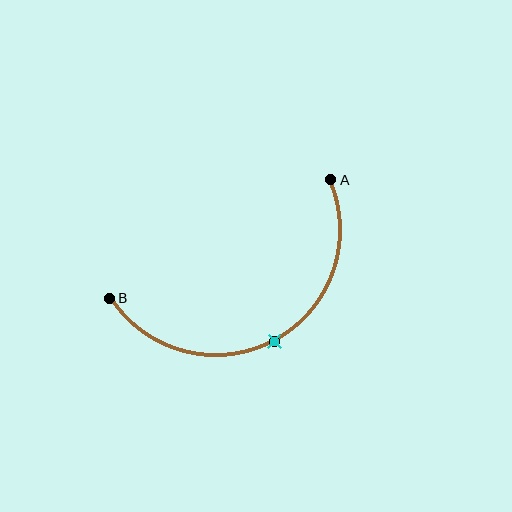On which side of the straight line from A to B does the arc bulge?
The arc bulges below the straight line connecting A and B.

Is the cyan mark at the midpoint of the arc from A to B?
Yes. The cyan mark lies on the arc at equal arc-length from both A and B — it is the arc midpoint.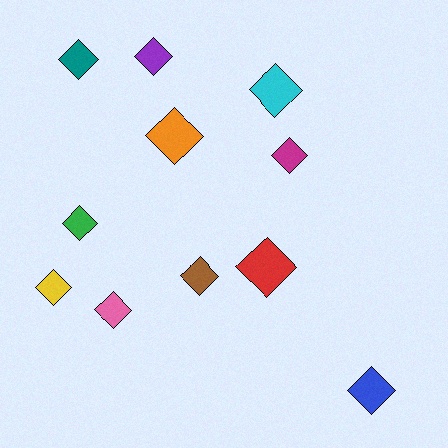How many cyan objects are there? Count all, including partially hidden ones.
There is 1 cyan object.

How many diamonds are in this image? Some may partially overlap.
There are 11 diamonds.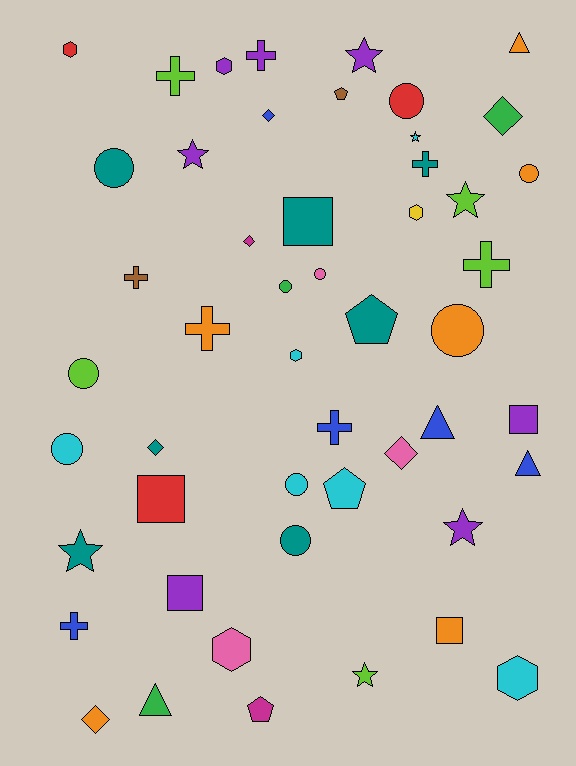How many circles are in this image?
There are 10 circles.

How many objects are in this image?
There are 50 objects.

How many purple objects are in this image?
There are 7 purple objects.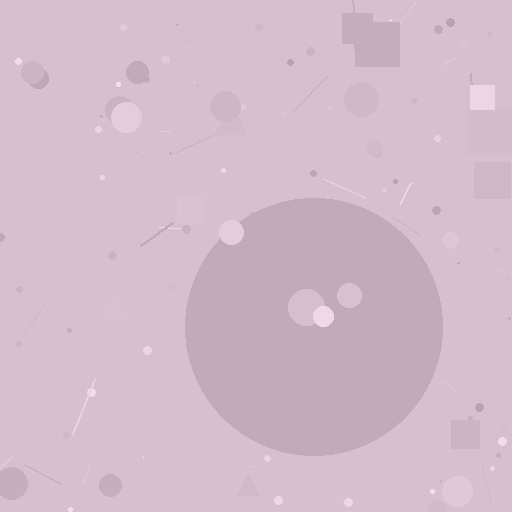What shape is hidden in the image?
A circle is hidden in the image.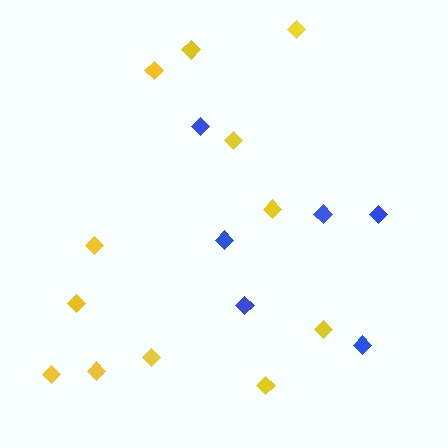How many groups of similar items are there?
There are 2 groups: one group of blue diamonds (6) and one group of yellow diamonds (12).